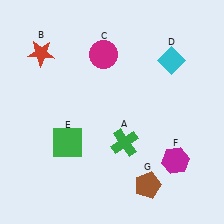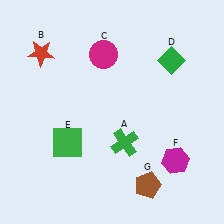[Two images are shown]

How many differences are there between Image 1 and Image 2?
There is 1 difference between the two images.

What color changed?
The diamond (D) changed from cyan in Image 1 to green in Image 2.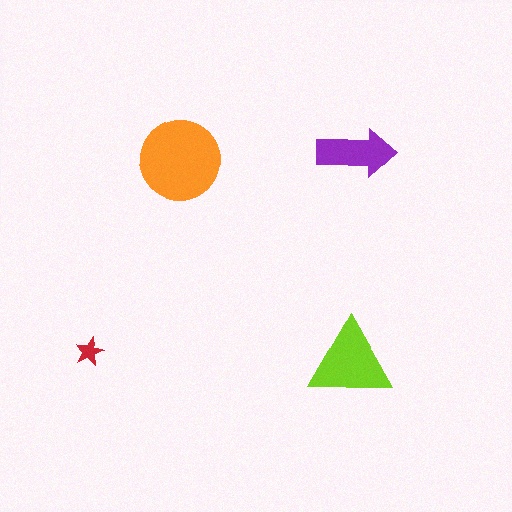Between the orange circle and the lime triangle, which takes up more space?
The orange circle.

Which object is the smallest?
The red star.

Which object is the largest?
The orange circle.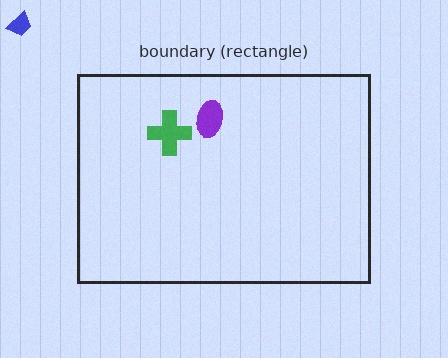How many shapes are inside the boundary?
2 inside, 1 outside.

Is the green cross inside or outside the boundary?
Inside.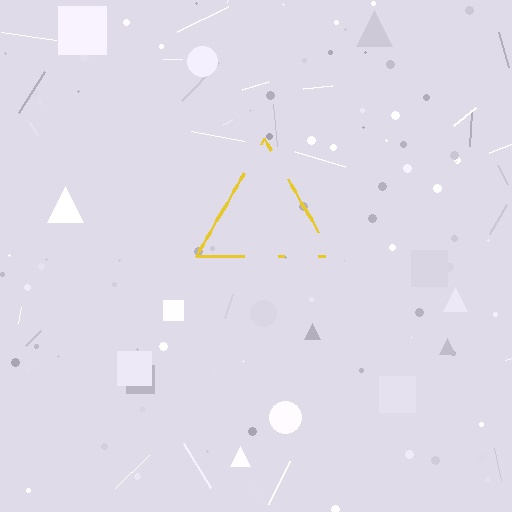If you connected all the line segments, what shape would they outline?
They would outline a triangle.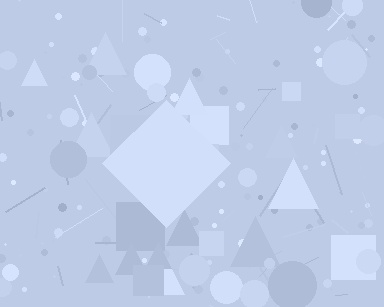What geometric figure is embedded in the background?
A diamond is embedded in the background.